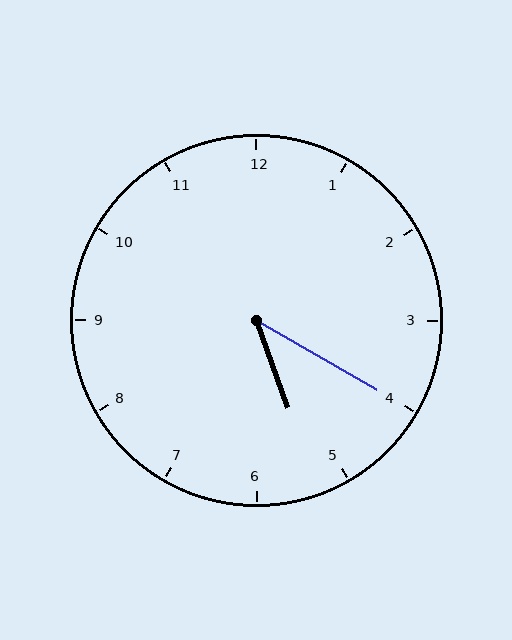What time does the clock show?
5:20.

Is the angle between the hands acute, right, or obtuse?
It is acute.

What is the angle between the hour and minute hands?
Approximately 40 degrees.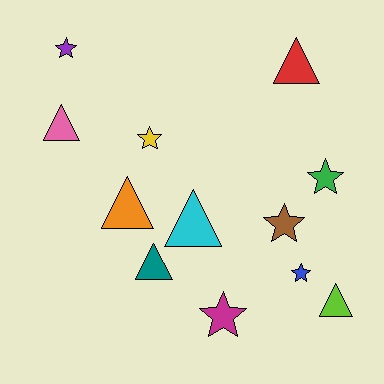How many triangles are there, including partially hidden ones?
There are 6 triangles.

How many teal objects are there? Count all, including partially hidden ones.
There is 1 teal object.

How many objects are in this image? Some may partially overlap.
There are 12 objects.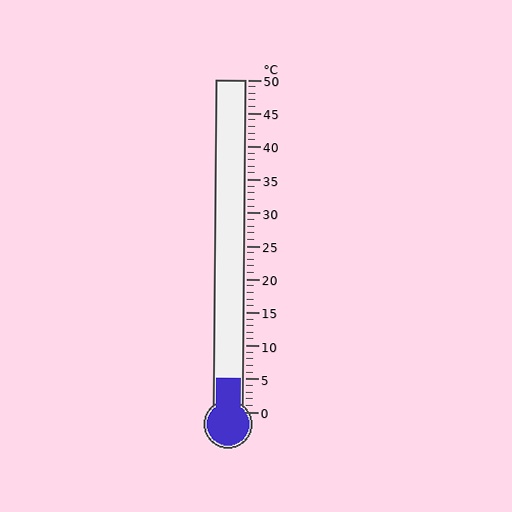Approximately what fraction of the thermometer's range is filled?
The thermometer is filled to approximately 10% of its range.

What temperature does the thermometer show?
The thermometer shows approximately 5°C.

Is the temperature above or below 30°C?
The temperature is below 30°C.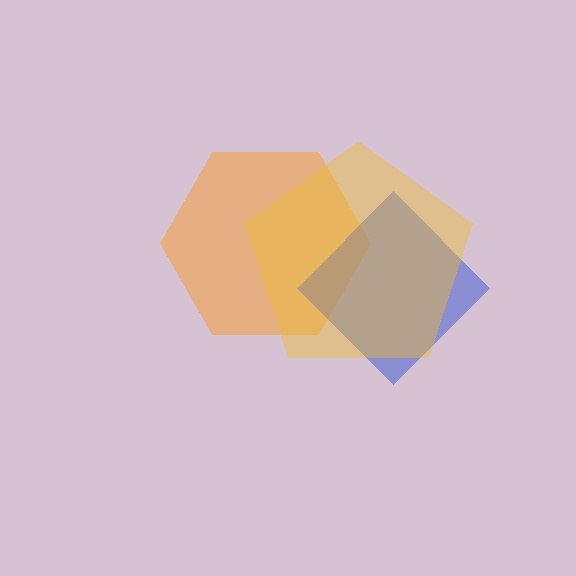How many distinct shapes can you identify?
There are 3 distinct shapes: an orange hexagon, a blue diamond, a yellow pentagon.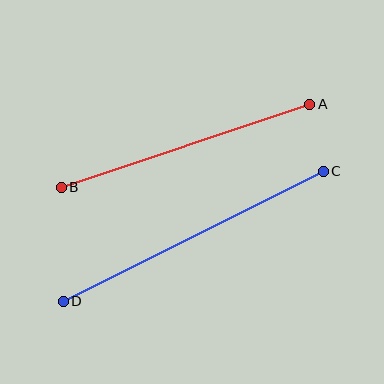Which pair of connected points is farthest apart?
Points C and D are farthest apart.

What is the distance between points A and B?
The distance is approximately 262 pixels.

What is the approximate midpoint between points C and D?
The midpoint is at approximately (193, 236) pixels.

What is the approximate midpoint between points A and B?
The midpoint is at approximately (186, 146) pixels.